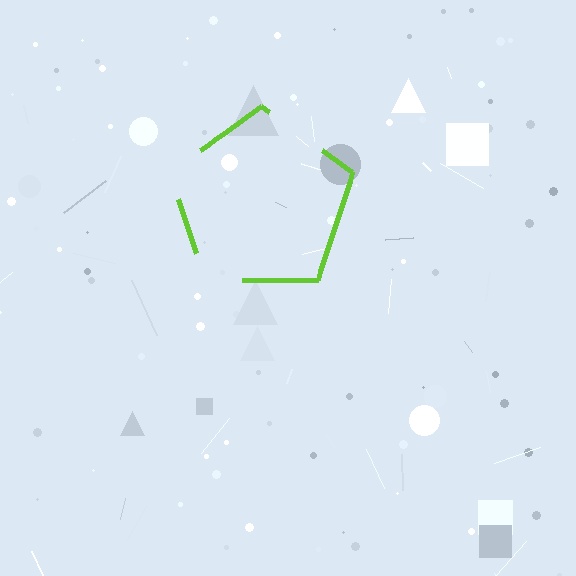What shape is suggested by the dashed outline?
The dashed outline suggests a pentagon.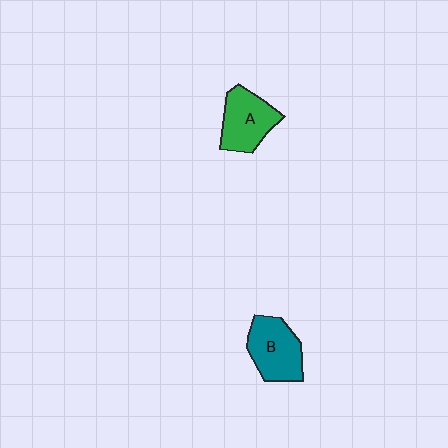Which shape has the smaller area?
Shape A (green).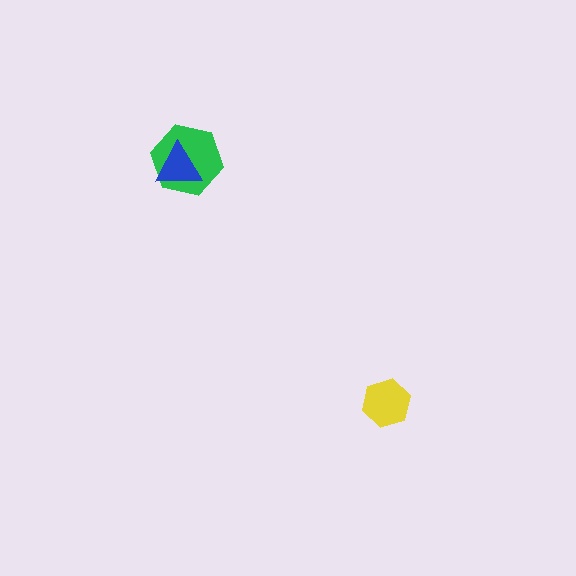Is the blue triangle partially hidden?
No, no other shape covers it.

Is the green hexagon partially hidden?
Yes, it is partially covered by another shape.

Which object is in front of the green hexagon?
The blue triangle is in front of the green hexagon.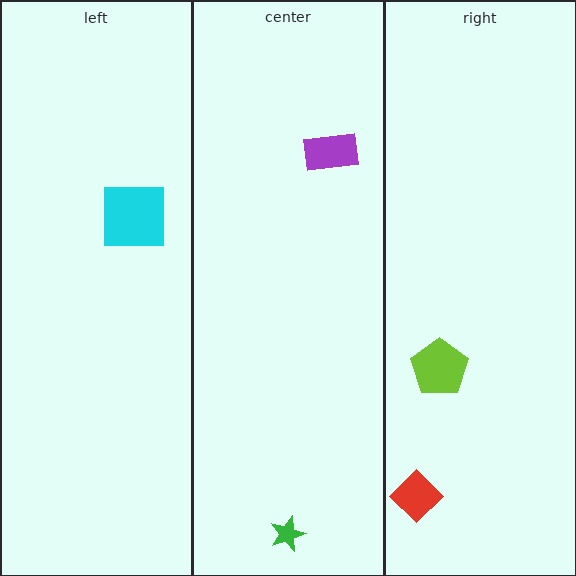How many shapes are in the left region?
1.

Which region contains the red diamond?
The right region.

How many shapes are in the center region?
2.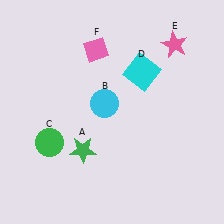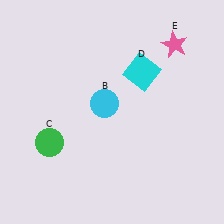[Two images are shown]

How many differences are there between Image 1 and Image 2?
There are 2 differences between the two images.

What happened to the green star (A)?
The green star (A) was removed in Image 2. It was in the bottom-left area of Image 1.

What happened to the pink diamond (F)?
The pink diamond (F) was removed in Image 2. It was in the top-left area of Image 1.